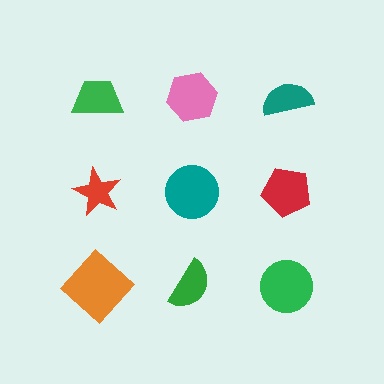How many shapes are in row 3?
3 shapes.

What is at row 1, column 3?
A teal semicircle.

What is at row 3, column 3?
A green circle.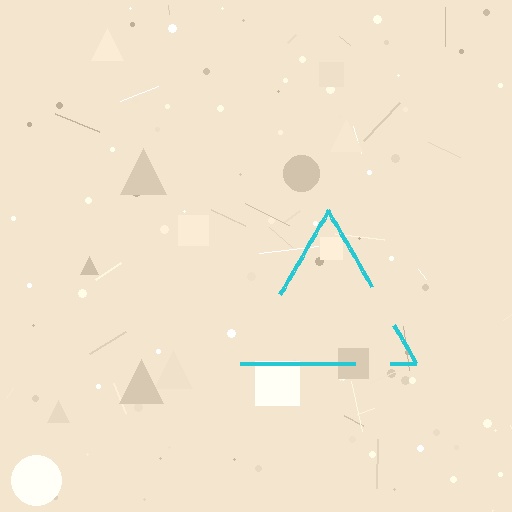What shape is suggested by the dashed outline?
The dashed outline suggests a triangle.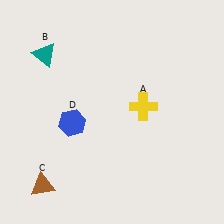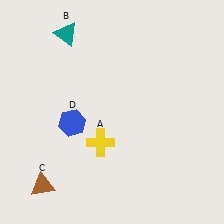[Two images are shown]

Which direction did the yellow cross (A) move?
The yellow cross (A) moved left.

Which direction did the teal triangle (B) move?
The teal triangle (B) moved right.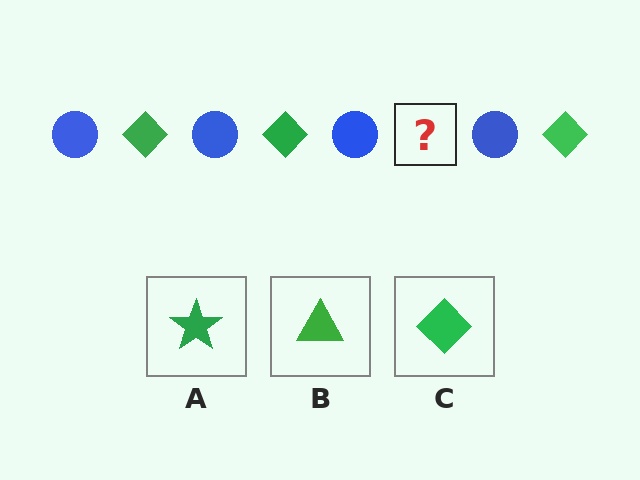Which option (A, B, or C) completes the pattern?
C.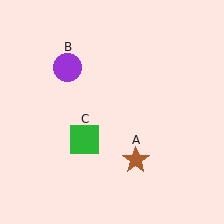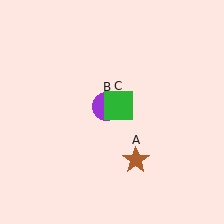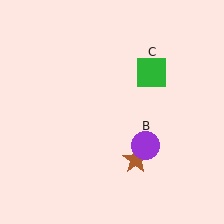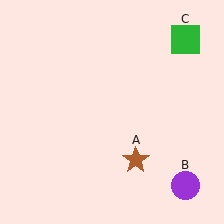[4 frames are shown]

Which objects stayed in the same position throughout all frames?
Brown star (object A) remained stationary.